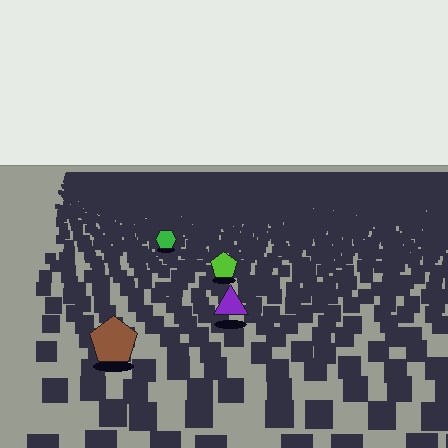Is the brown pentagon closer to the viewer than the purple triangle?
Yes. The brown pentagon is closer — you can tell from the texture gradient: the ground texture is coarser near it.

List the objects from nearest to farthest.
From nearest to farthest: the brown pentagon, the purple triangle, the lime pentagon, the green hexagon.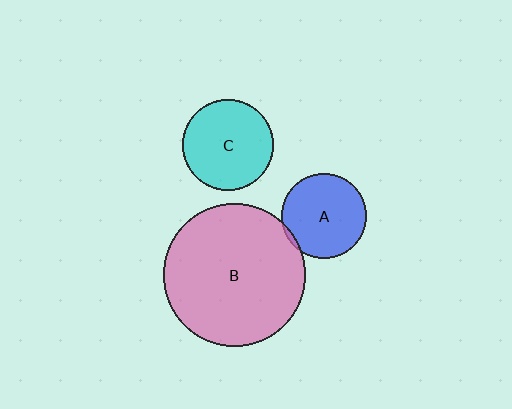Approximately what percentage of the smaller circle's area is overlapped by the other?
Approximately 5%.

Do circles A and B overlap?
Yes.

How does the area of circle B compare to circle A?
Approximately 2.8 times.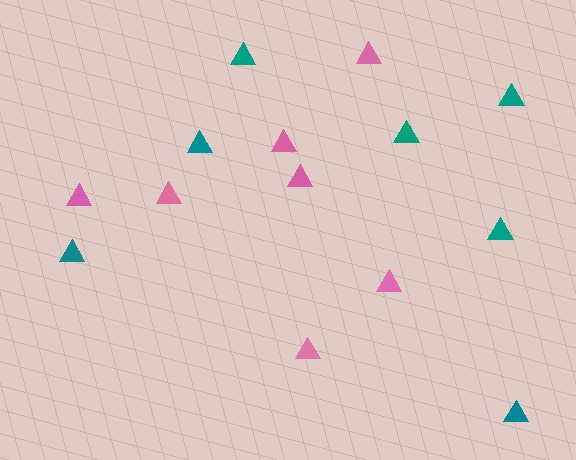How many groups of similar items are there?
There are 2 groups: one group of teal triangles (7) and one group of pink triangles (7).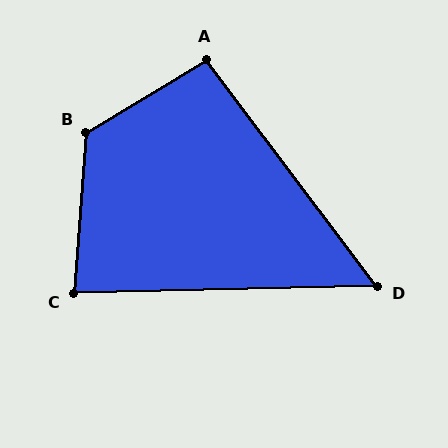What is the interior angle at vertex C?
Approximately 84 degrees (acute).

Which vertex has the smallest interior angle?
D, at approximately 54 degrees.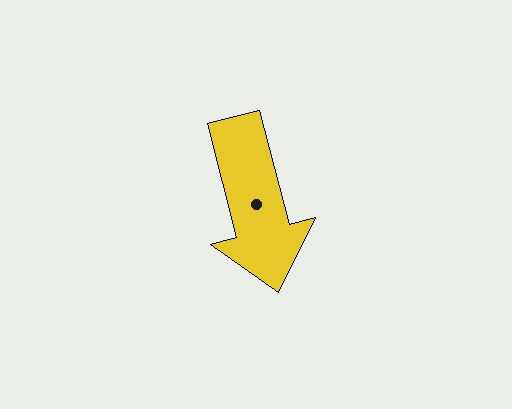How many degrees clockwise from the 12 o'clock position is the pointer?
Approximately 166 degrees.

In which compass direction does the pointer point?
South.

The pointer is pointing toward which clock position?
Roughly 6 o'clock.